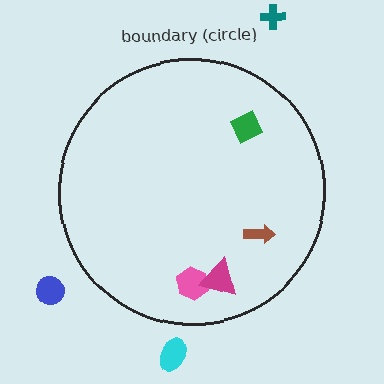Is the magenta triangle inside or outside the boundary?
Inside.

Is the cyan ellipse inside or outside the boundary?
Outside.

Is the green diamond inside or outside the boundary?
Inside.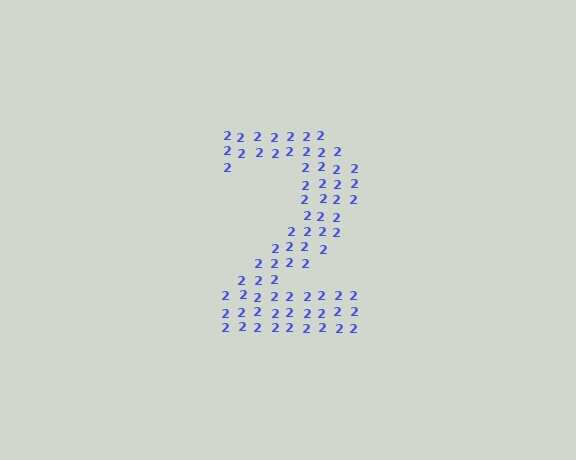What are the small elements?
The small elements are digit 2's.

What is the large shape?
The large shape is the digit 2.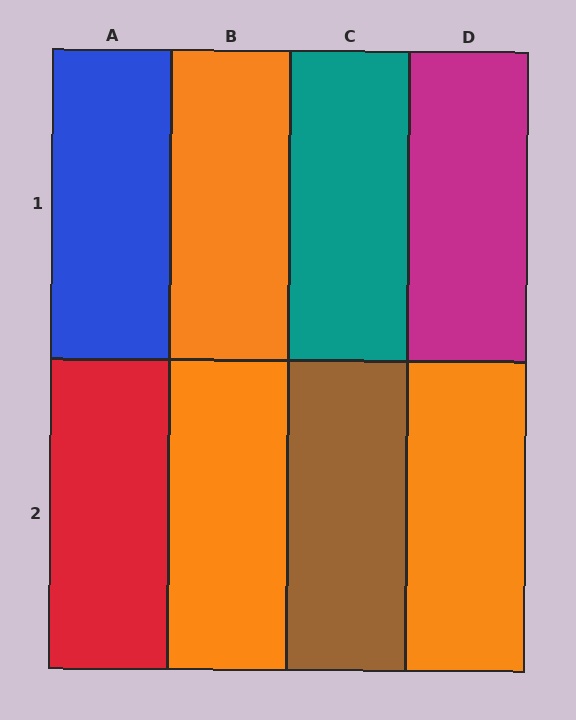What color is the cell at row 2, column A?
Red.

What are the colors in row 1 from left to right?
Blue, orange, teal, magenta.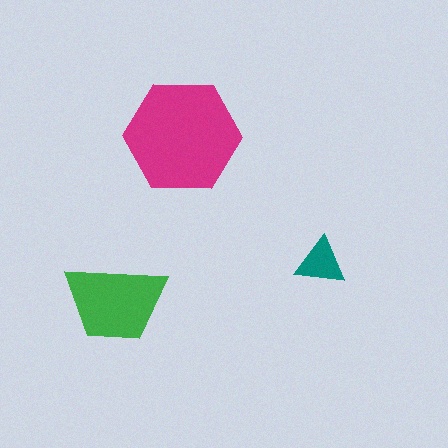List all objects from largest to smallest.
The magenta hexagon, the green trapezoid, the teal triangle.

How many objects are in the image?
There are 3 objects in the image.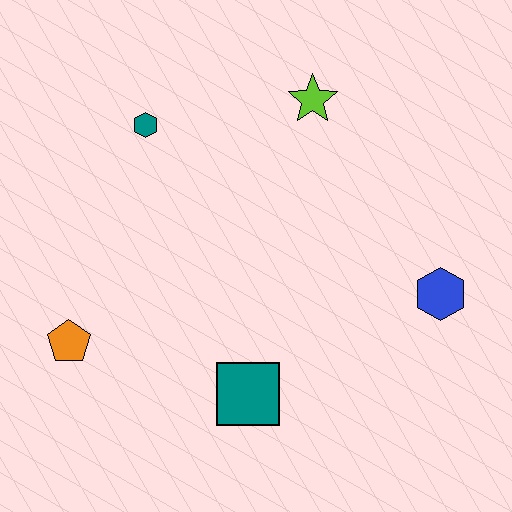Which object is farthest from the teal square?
The lime star is farthest from the teal square.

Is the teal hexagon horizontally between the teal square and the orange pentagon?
Yes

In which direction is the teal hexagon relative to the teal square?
The teal hexagon is above the teal square.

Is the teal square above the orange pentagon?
No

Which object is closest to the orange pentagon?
The teal square is closest to the orange pentagon.